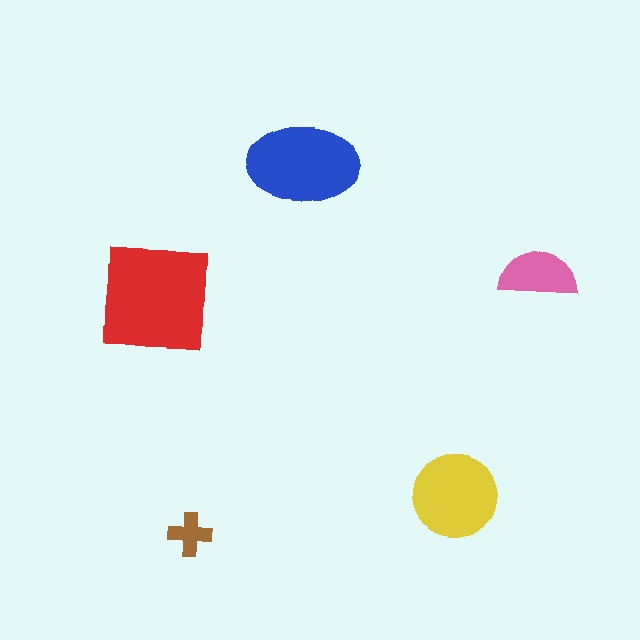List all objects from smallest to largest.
The brown cross, the pink semicircle, the yellow circle, the blue ellipse, the red square.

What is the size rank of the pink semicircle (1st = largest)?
4th.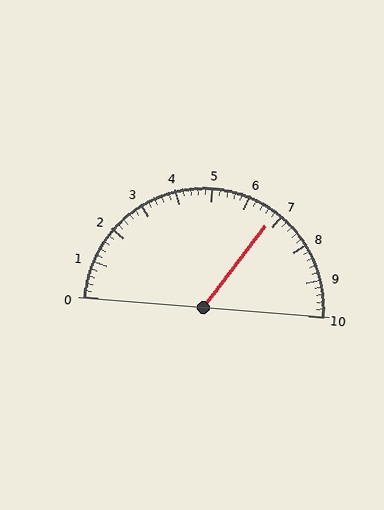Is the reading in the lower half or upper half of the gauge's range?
The reading is in the upper half of the range (0 to 10).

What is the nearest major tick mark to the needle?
The nearest major tick mark is 7.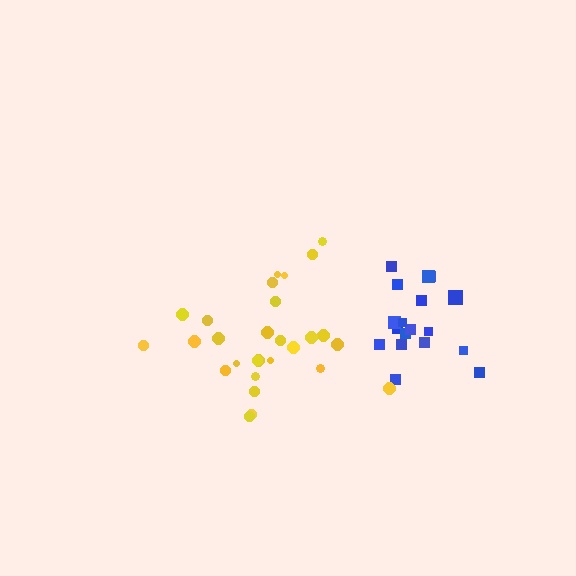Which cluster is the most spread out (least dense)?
Yellow.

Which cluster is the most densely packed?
Blue.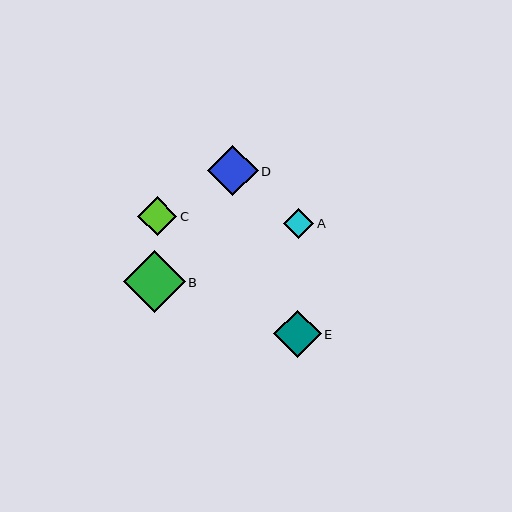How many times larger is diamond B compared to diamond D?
Diamond B is approximately 1.2 times the size of diamond D.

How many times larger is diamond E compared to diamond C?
Diamond E is approximately 1.2 times the size of diamond C.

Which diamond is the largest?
Diamond B is the largest with a size of approximately 62 pixels.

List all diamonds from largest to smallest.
From largest to smallest: B, D, E, C, A.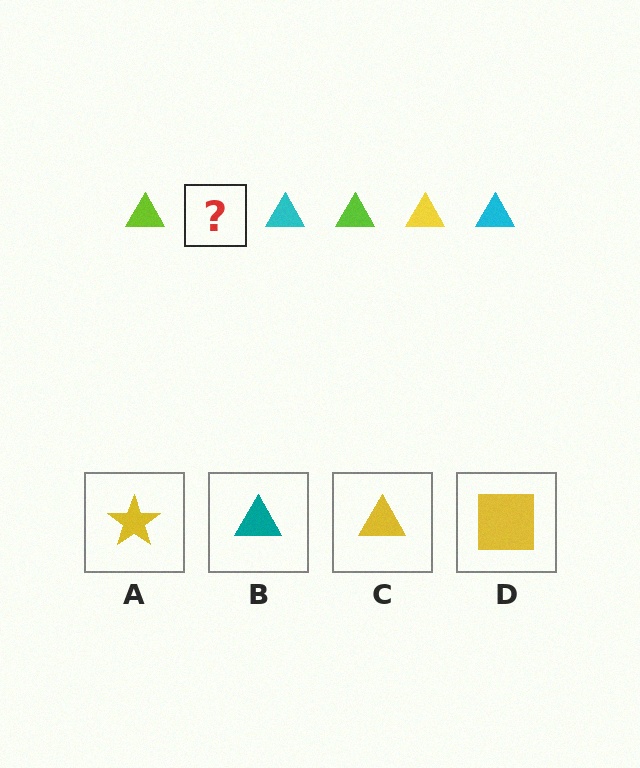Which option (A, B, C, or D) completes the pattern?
C.